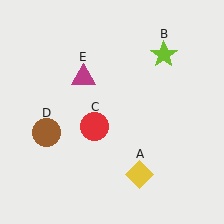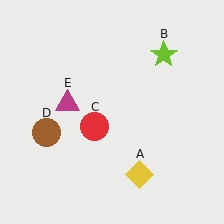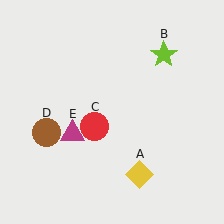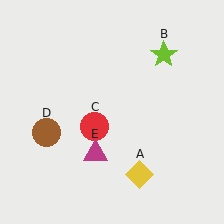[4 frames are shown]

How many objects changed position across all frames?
1 object changed position: magenta triangle (object E).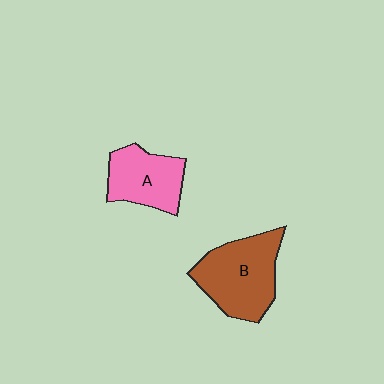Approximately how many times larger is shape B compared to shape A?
Approximately 1.4 times.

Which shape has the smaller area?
Shape A (pink).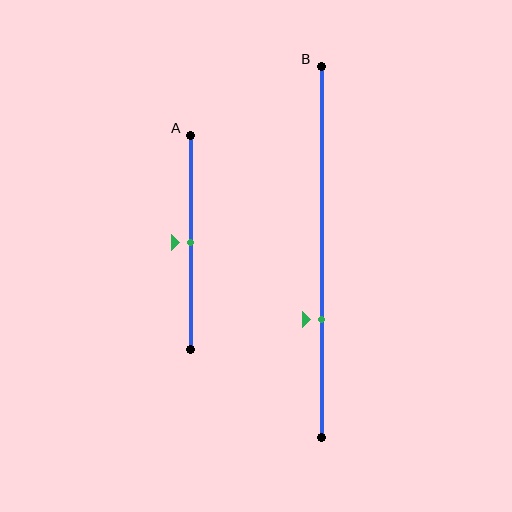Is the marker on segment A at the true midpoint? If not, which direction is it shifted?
Yes, the marker on segment A is at the true midpoint.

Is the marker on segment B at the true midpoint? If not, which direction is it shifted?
No, the marker on segment B is shifted downward by about 18% of the segment length.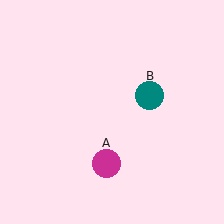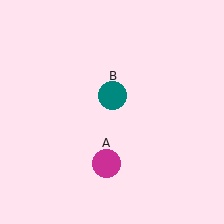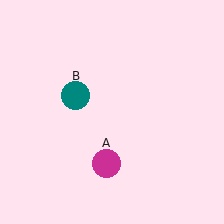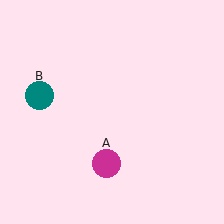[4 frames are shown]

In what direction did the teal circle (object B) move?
The teal circle (object B) moved left.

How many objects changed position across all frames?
1 object changed position: teal circle (object B).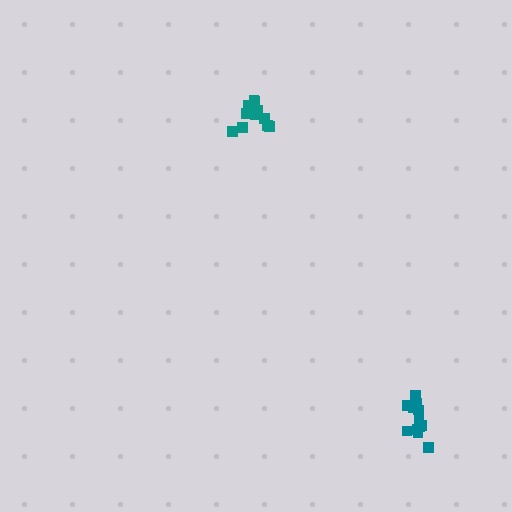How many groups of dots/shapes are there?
There are 2 groups.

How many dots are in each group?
Group 1: 12 dots, Group 2: 12 dots (24 total).